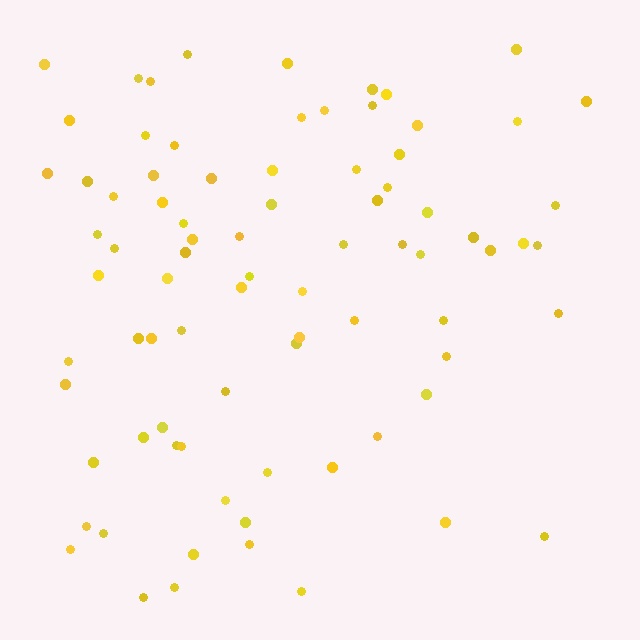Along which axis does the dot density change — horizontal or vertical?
Horizontal.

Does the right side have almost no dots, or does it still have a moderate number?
Still a moderate number, just noticeably fewer than the left.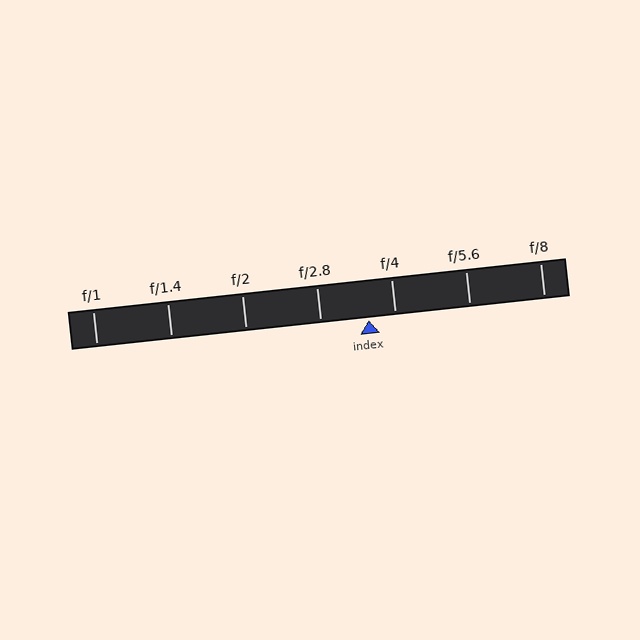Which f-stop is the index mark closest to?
The index mark is closest to f/4.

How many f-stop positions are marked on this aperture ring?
There are 7 f-stop positions marked.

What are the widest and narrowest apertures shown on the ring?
The widest aperture shown is f/1 and the narrowest is f/8.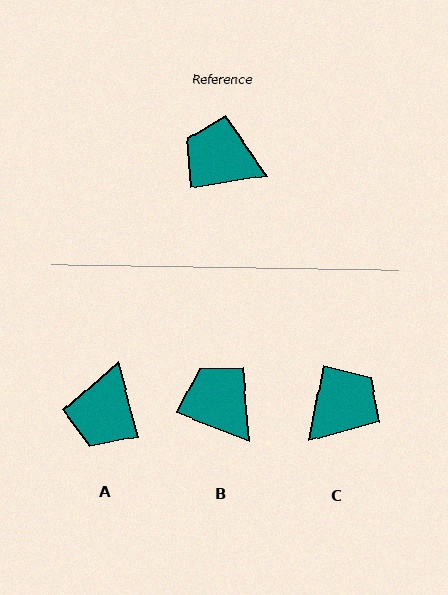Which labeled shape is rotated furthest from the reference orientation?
C, about 110 degrees away.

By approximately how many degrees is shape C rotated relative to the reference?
Approximately 110 degrees clockwise.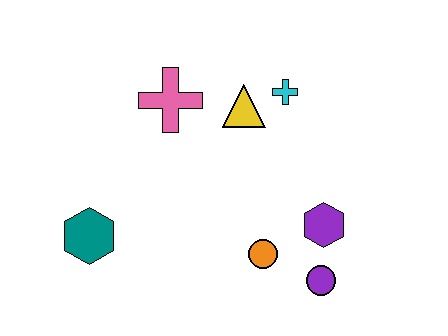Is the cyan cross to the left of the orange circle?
No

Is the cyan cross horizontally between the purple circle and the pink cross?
Yes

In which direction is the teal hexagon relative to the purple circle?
The teal hexagon is to the left of the purple circle.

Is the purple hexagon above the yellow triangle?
No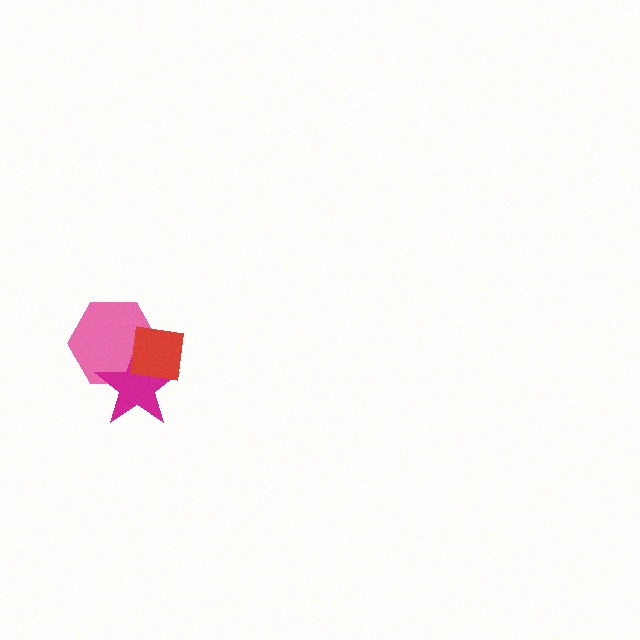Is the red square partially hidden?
No, no other shape covers it.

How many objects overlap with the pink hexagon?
2 objects overlap with the pink hexagon.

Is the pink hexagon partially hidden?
Yes, it is partially covered by another shape.